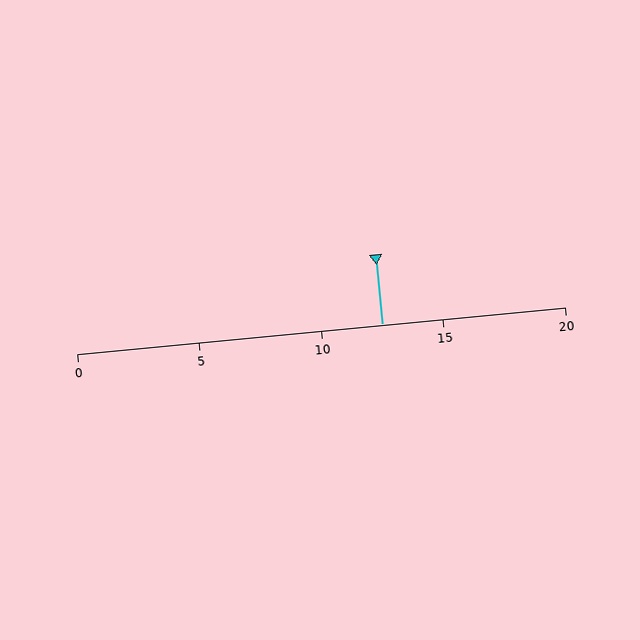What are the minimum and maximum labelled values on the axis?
The axis runs from 0 to 20.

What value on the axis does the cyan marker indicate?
The marker indicates approximately 12.5.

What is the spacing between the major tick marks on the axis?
The major ticks are spaced 5 apart.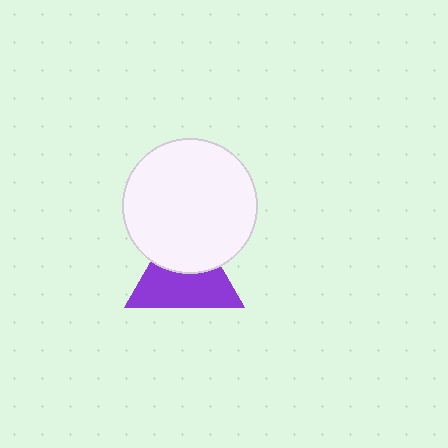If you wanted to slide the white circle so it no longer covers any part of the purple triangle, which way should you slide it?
Slide it up — that is the most direct way to separate the two shapes.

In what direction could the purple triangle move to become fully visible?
The purple triangle could move down. That would shift it out from behind the white circle entirely.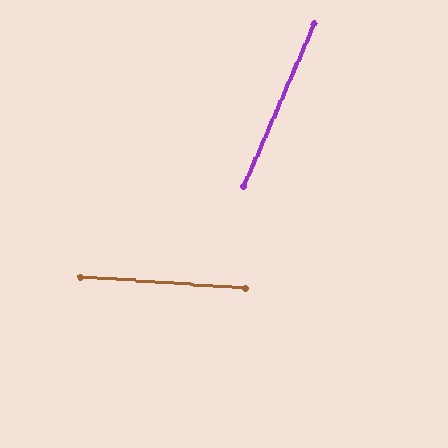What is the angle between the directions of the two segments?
Approximately 71 degrees.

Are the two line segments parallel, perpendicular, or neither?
Neither parallel nor perpendicular — they differ by about 71°.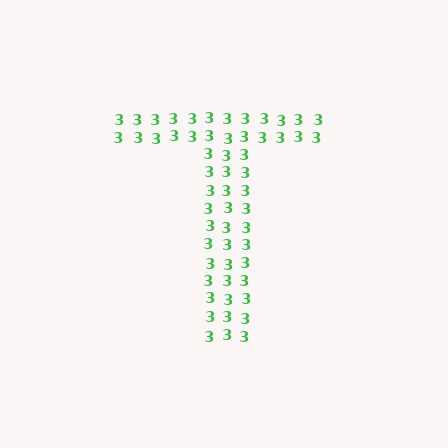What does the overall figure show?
The overall figure shows the letter T.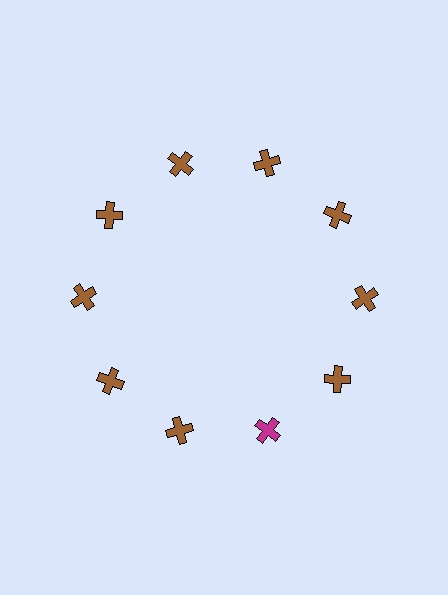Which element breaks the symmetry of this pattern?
The magenta cross at roughly the 5 o'clock position breaks the symmetry. All other shapes are brown crosses.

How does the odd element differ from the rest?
It has a different color: magenta instead of brown.